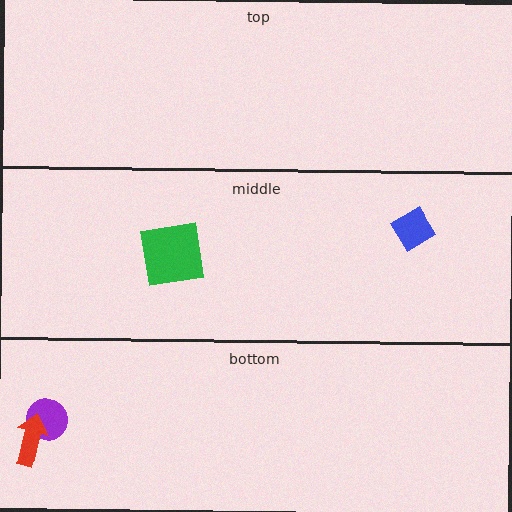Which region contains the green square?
The middle region.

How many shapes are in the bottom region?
2.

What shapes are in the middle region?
The blue diamond, the green square.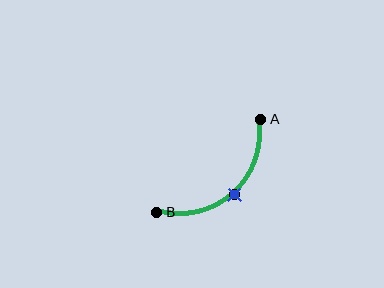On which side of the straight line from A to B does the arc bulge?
The arc bulges below and to the right of the straight line connecting A and B.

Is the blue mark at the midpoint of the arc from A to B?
Yes. The blue mark lies on the arc at equal arc-length from both A and B — it is the arc midpoint.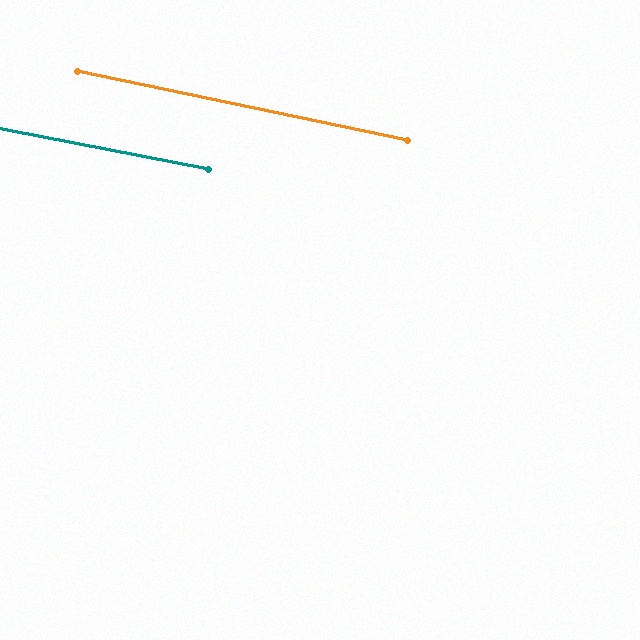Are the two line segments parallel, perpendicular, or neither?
Parallel — their directions differ by only 1.1°.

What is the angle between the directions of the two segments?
Approximately 1 degree.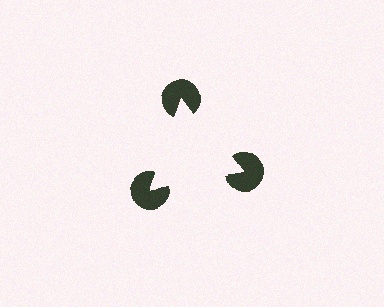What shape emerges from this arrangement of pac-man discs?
An illusory triangle — its edges are inferred from the aligned wedge cuts in the pac-man discs, not physically drawn.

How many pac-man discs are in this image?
There are 3 — one at each vertex of the illusory triangle.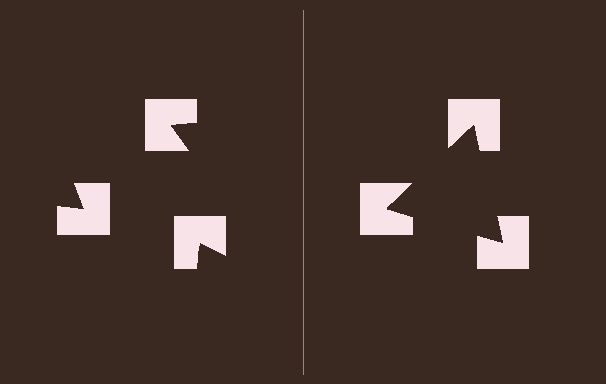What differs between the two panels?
The notched squares are positioned identically on both sides; only the wedge orientations differ. On the right they align to a triangle; on the left they are misaligned.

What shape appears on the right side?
An illusory triangle.